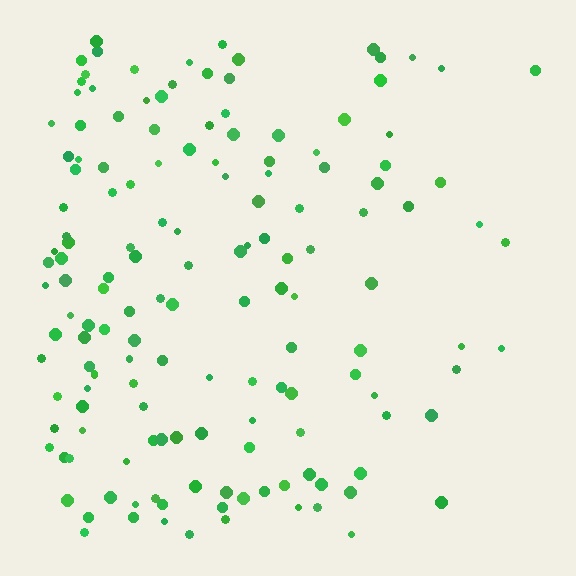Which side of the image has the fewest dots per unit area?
The right.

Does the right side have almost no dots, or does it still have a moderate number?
Still a moderate number, just noticeably fewer than the left.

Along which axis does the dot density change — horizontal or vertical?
Horizontal.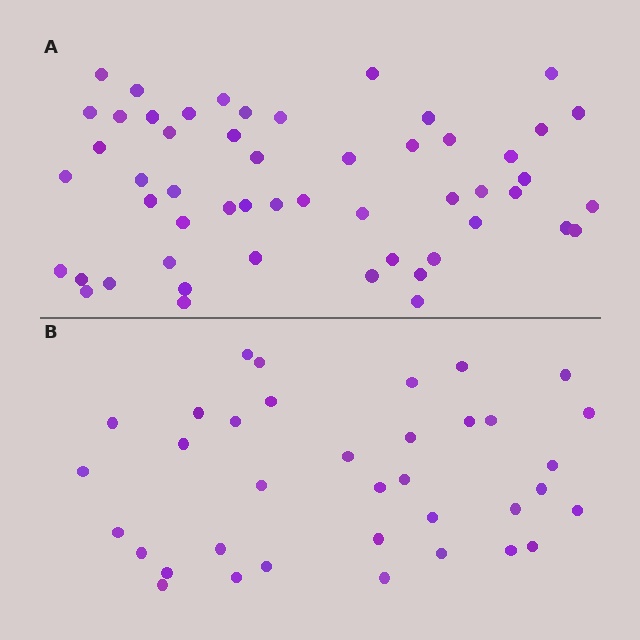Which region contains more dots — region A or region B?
Region A (the top region) has more dots.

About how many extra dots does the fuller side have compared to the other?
Region A has approximately 15 more dots than region B.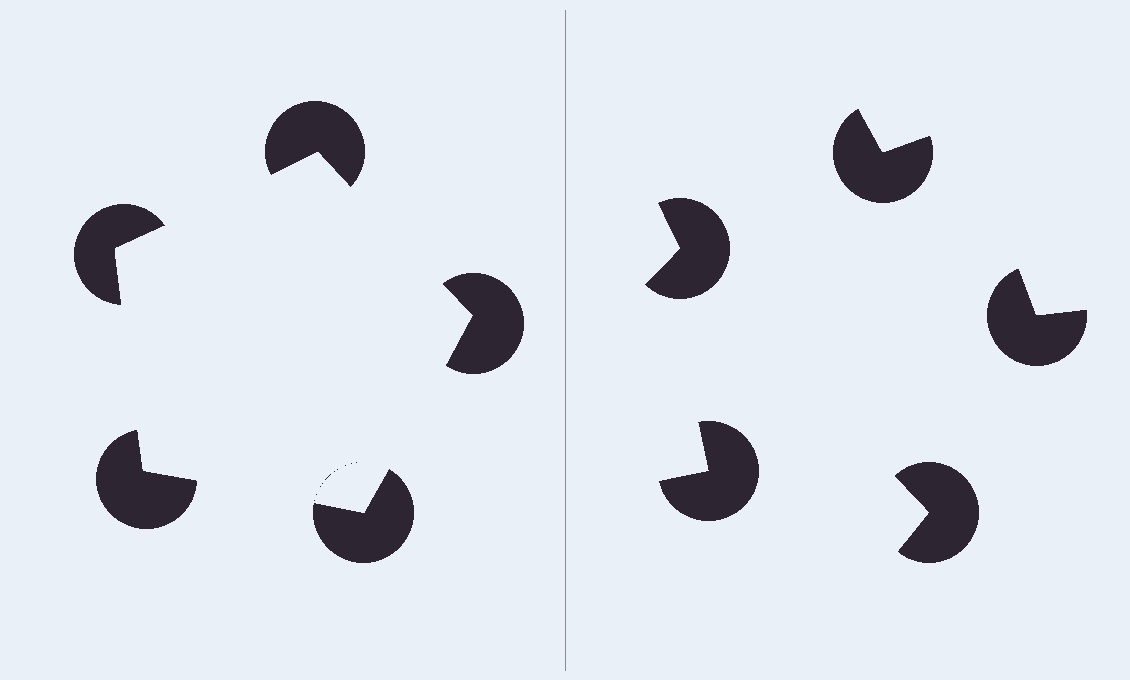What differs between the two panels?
The pac-man discs are positioned identically on both sides; only the wedge orientations differ. On the left they align to a pentagon; on the right they are misaligned.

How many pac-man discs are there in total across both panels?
10 — 5 on each side.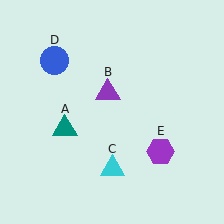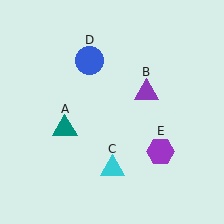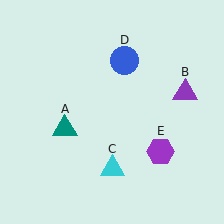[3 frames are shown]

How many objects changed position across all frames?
2 objects changed position: purple triangle (object B), blue circle (object D).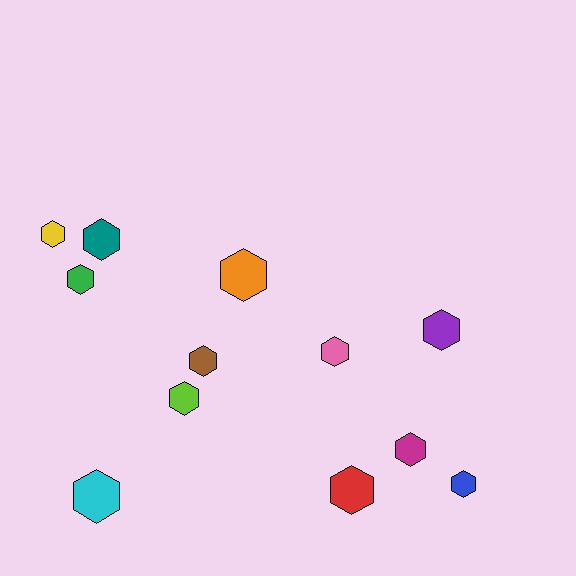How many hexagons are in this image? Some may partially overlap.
There are 12 hexagons.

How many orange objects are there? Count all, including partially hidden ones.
There is 1 orange object.